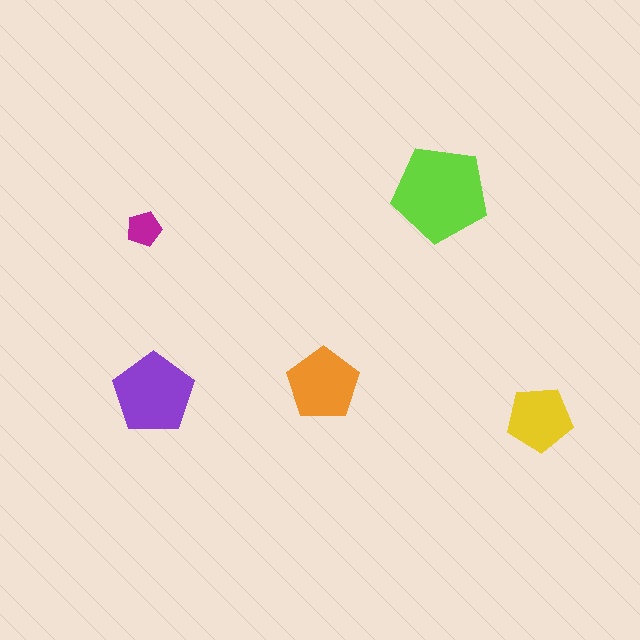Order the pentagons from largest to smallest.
the lime one, the purple one, the orange one, the yellow one, the magenta one.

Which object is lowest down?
The yellow pentagon is bottommost.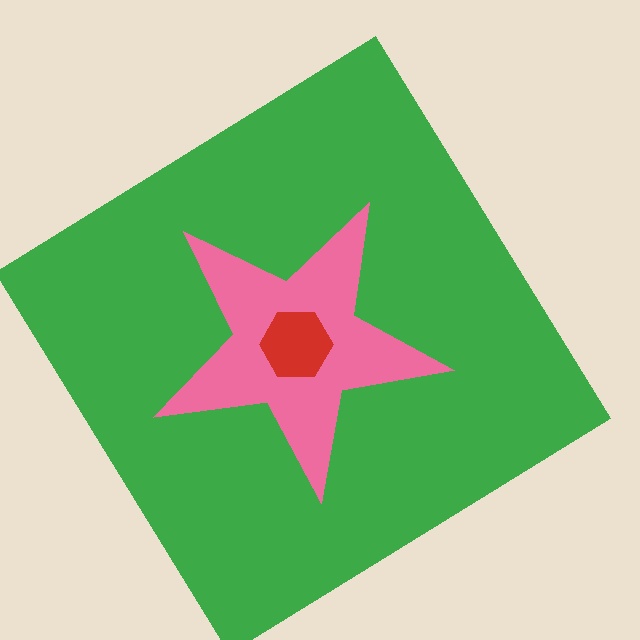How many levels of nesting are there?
3.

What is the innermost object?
The red hexagon.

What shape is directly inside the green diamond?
The pink star.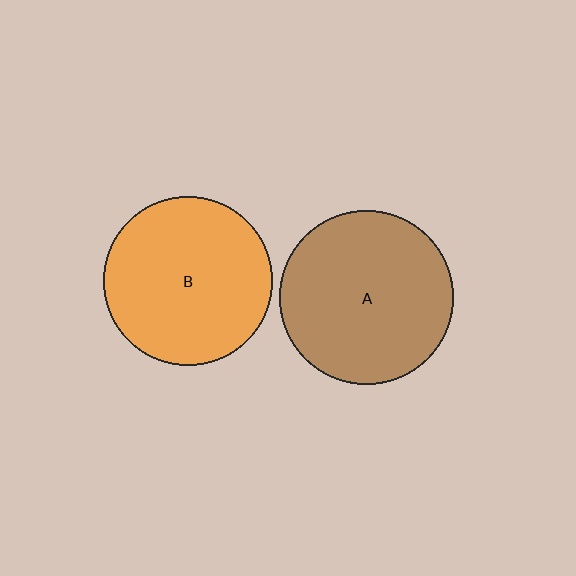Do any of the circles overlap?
No, none of the circles overlap.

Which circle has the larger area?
Circle A (brown).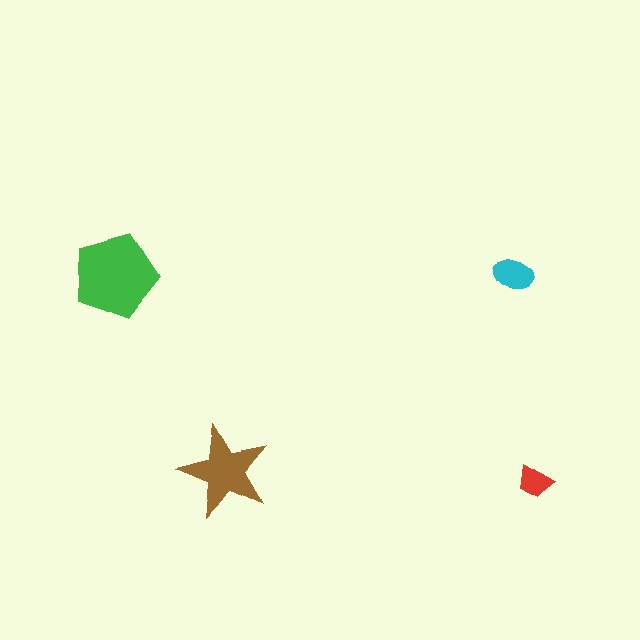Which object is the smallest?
The red trapezoid.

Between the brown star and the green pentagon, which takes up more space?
The green pentagon.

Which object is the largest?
The green pentagon.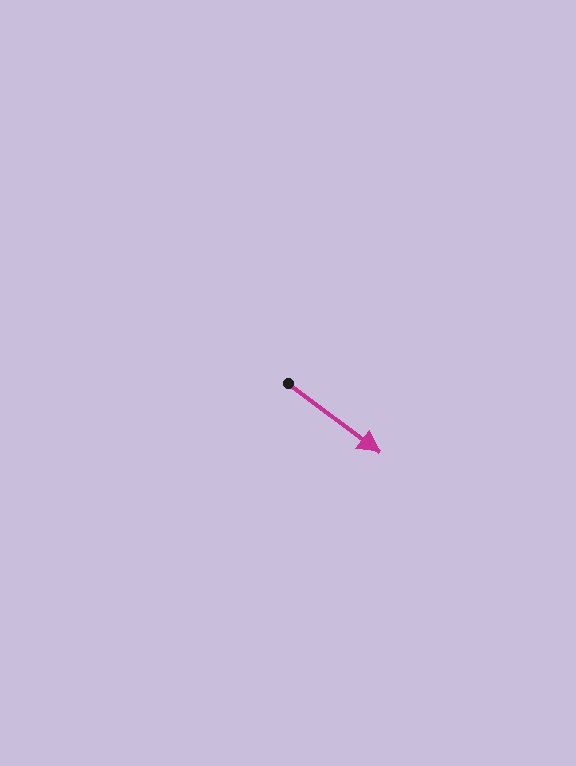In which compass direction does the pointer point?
Southeast.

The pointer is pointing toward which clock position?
Roughly 4 o'clock.